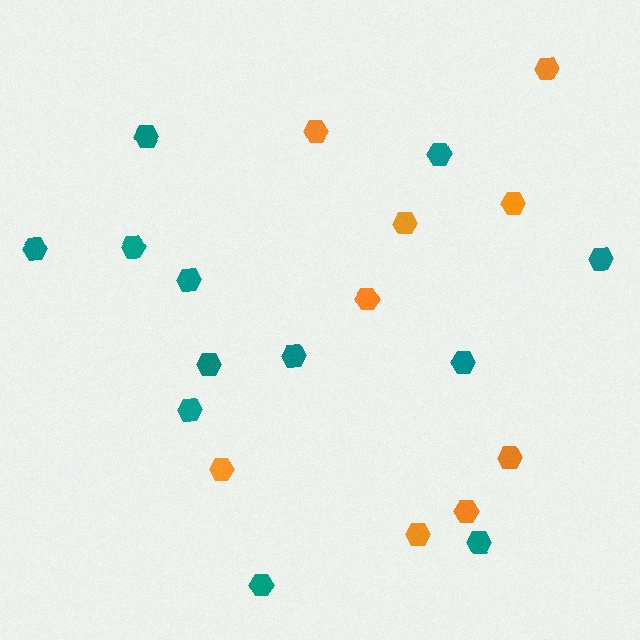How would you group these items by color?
There are 2 groups: one group of orange hexagons (9) and one group of teal hexagons (12).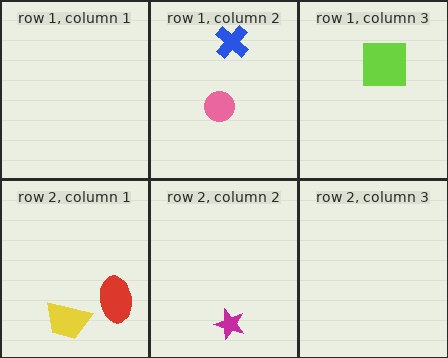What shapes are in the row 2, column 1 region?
The red ellipse, the yellow trapezoid.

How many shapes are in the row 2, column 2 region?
1.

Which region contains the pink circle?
The row 1, column 2 region.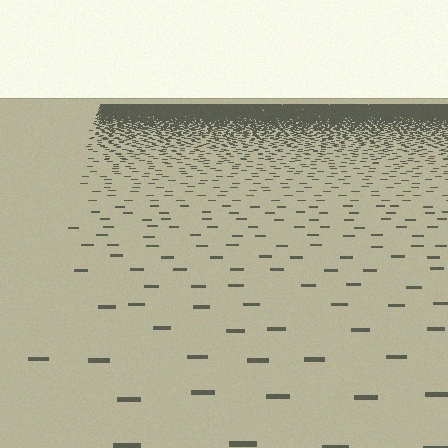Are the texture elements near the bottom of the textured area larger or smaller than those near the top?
Larger. Near the bottom, elements are closer to the viewer and appear at a bigger on-screen size.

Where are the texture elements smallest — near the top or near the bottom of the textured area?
Near the top.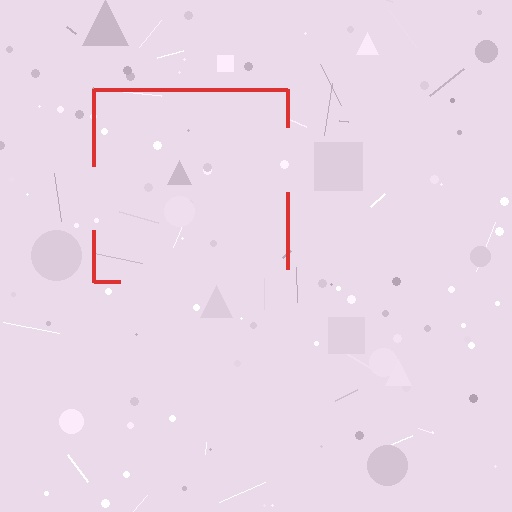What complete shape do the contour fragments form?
The contour fragments form a square.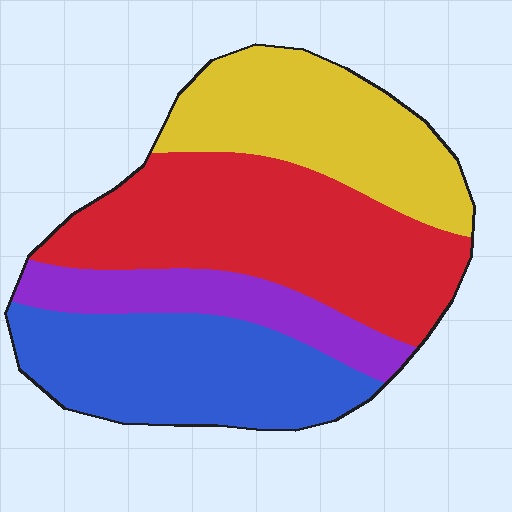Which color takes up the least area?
Purple, at roughly 15%.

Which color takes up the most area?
Red, at roughly 35%.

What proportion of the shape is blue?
Blue takes up about one quarter (1/4) of the shape.